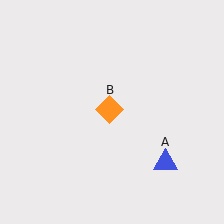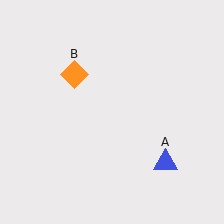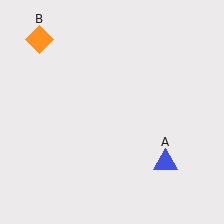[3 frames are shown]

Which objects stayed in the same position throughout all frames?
Blue triangle (object A) remained stationary.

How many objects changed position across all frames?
1 object changed position: orange diamond (object B).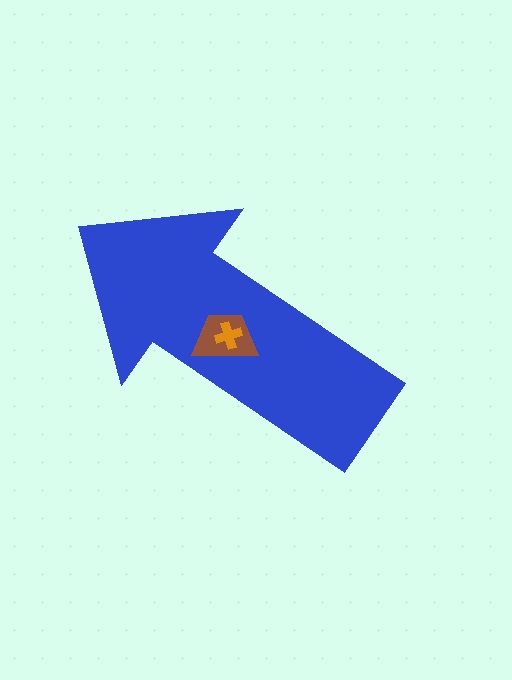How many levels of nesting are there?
3.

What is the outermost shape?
The blue arrow.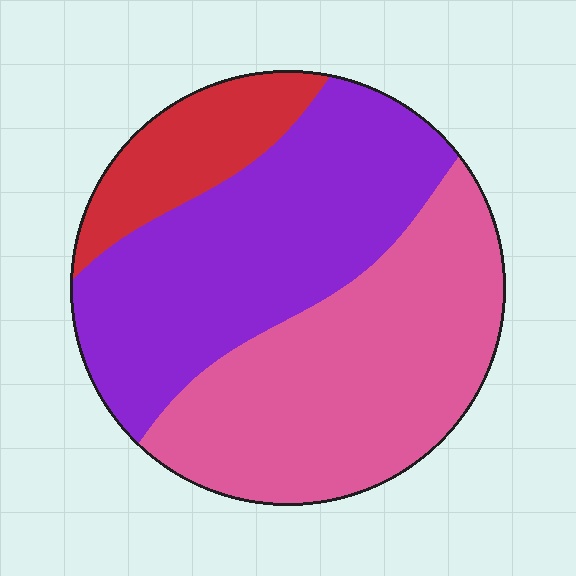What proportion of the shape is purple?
Purple covers roughly 40% of the shape.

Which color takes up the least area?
Red, at roughly 15%.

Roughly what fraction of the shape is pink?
Pink covers 44% of the shape.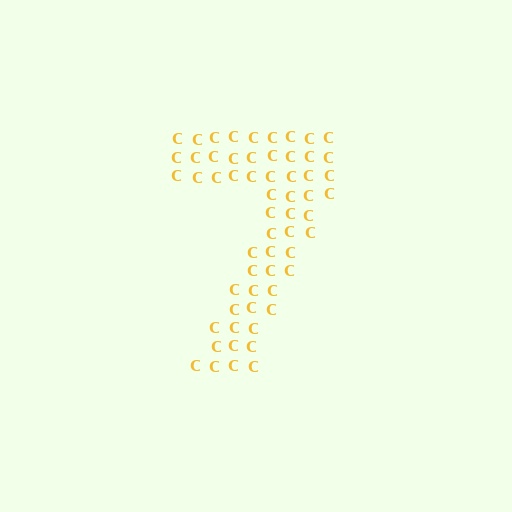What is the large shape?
The large shape is the digit 7.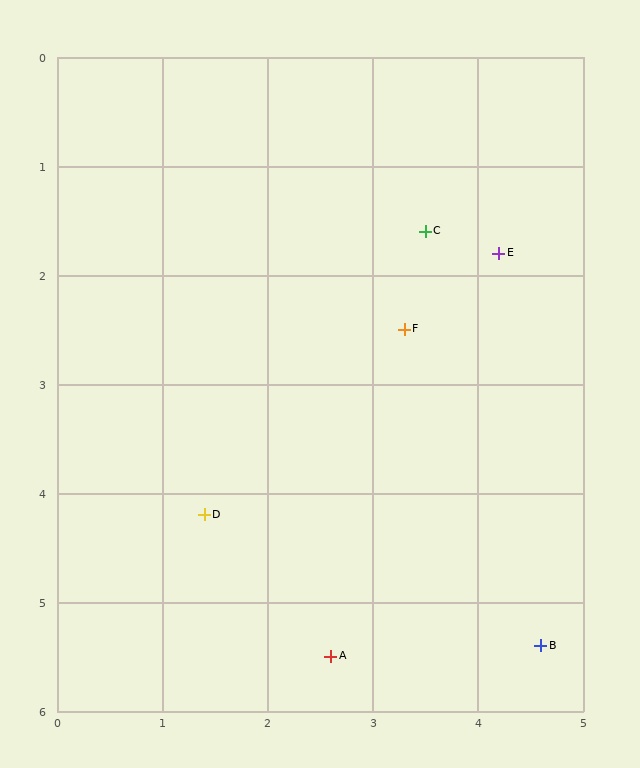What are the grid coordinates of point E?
Point E is at approximately (4.2, 1.8).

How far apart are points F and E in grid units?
Points F and E are about 1.1 grid units apart.